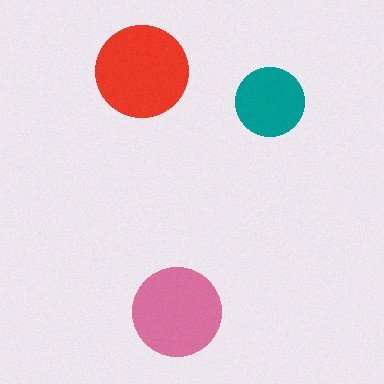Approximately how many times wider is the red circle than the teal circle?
About 1.5 times wider.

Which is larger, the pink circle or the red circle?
The red one.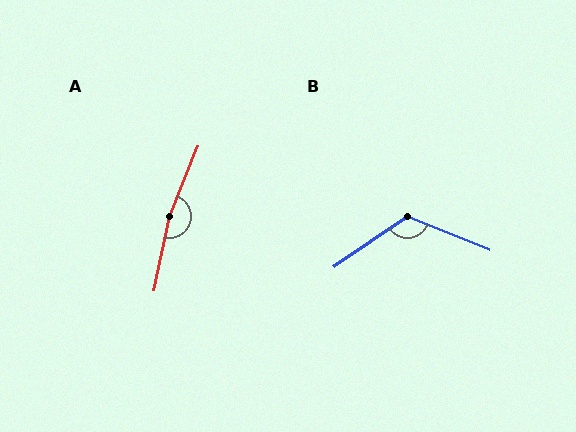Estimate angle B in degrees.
Approximately 123 degrees.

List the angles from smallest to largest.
B (123°), A (170°).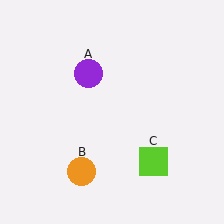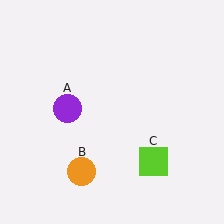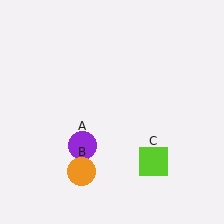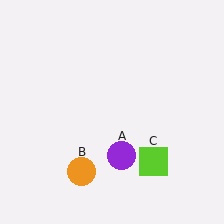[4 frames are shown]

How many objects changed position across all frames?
1 object changed position: purple circle (object A).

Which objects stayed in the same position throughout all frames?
Orange circle (object B) and lime square (object C) remained stationary.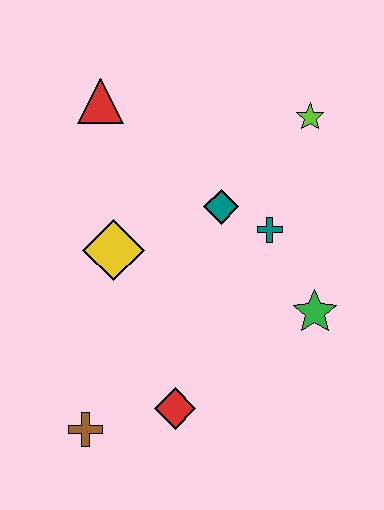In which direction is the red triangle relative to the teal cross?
The red triangle is to the left of the teal cross.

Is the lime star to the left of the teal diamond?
No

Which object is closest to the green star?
The teal cross is closest to the green star.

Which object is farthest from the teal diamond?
The brown cross is farthest from the teal diamond.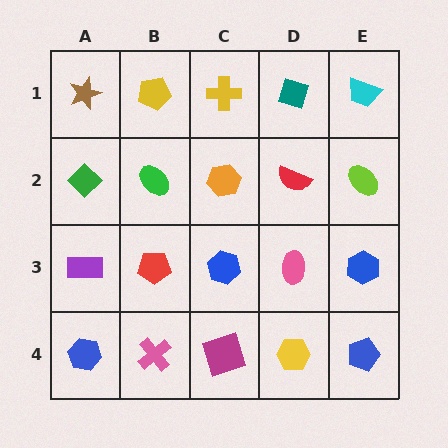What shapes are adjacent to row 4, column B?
A red pentagon (row 3, column B), a blue hexagon (row 4, column A), a magenta square (row 4, column C).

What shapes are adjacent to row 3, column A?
A green diamond (row 2, column A), a blue hexagon (row 4, column A), a red pentagon (row 3, column B).